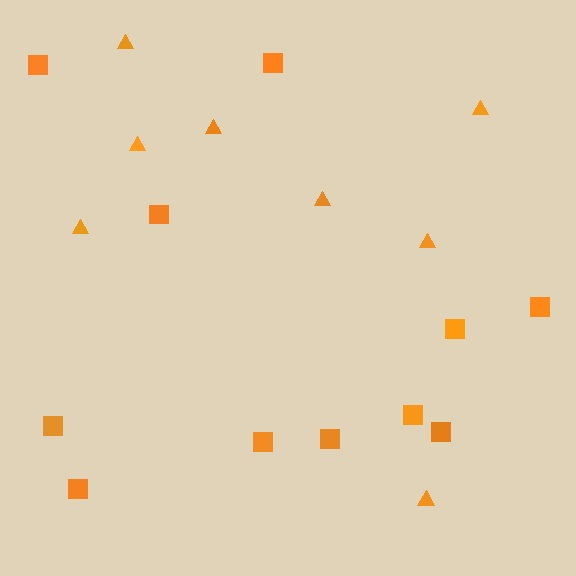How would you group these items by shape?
There are 2 groups: one group of squares (11) and one group of triangles (8).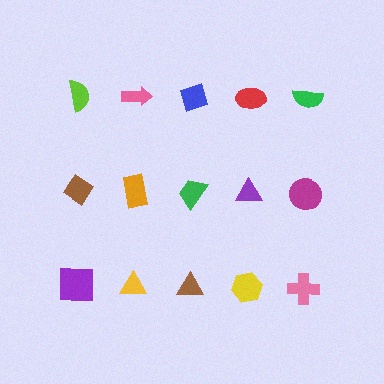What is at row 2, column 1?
A brown diamond.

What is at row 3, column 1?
A purple square.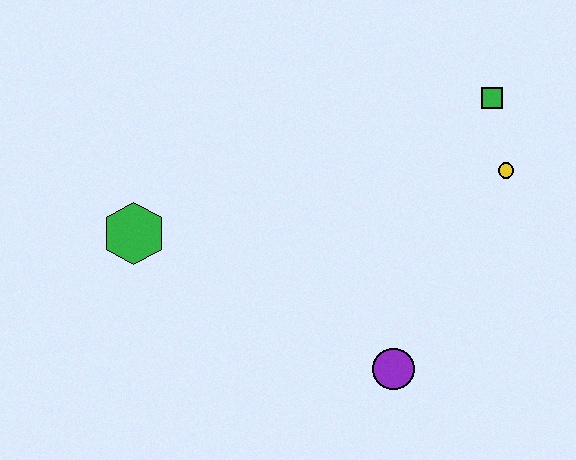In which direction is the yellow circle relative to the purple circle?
The yellow circle is above the purple circle.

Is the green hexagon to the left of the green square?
Yes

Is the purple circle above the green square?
No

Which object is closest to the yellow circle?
The green square is closest to the yellow circle.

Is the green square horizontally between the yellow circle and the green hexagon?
Yes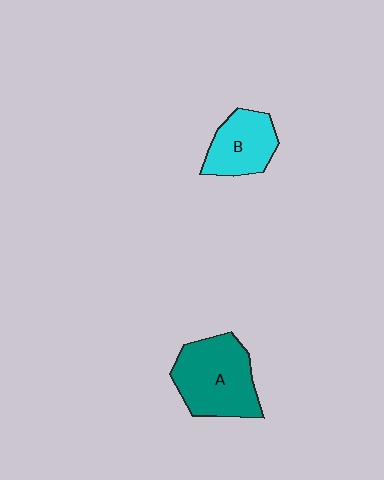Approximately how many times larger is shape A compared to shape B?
Approximately 1.5 times.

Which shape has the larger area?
Shape A (teal).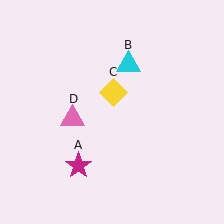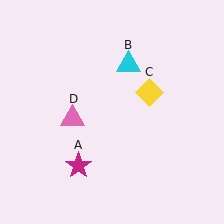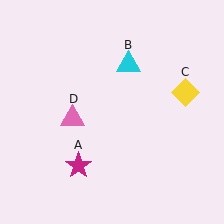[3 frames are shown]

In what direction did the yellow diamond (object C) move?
The yellow diamond (object C) moved right.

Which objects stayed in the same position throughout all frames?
Magenta star (object A) and cyan triangle (object B) and pink triangle (object D) remained stationary.